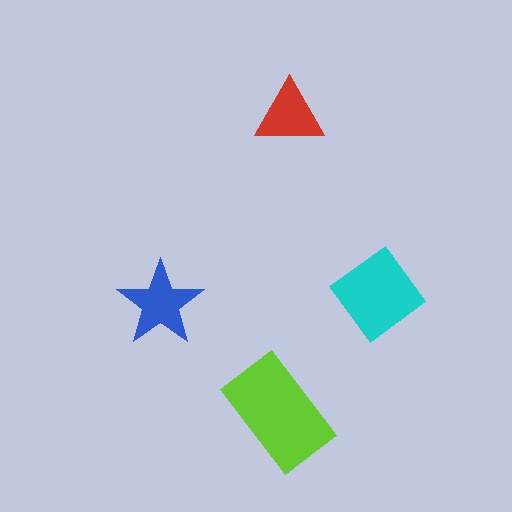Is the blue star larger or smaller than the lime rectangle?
Smaller.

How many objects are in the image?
There are 4 objects in the image.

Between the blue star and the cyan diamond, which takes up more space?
The cyan diamond.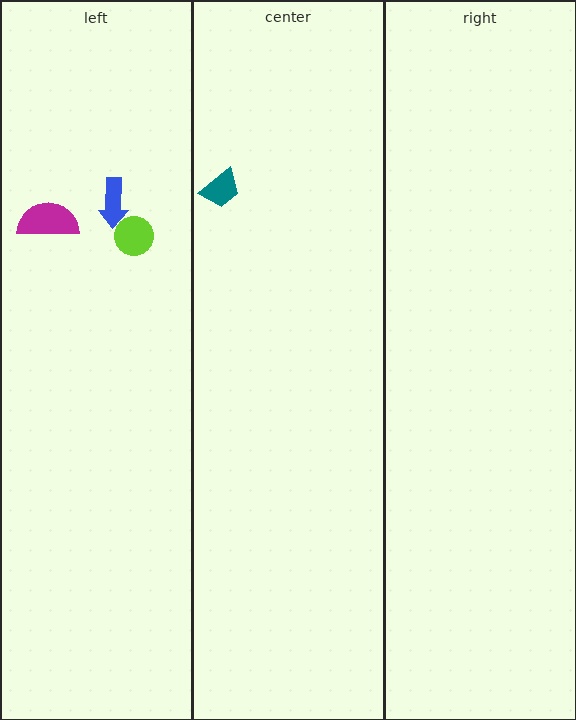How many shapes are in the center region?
1.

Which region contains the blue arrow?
The left region.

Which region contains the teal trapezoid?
The center region.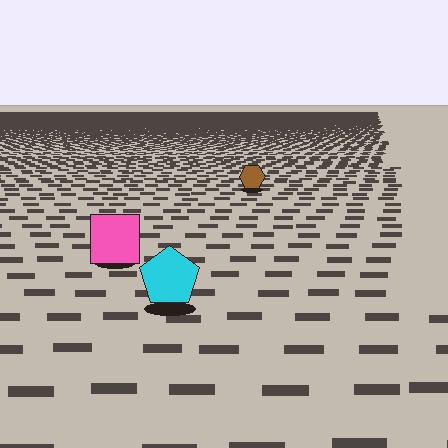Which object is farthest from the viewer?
The brown hexagon is farthest from the viewer. It appears smaller and the ground texture around it is denser.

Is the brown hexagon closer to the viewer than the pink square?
No. The pink square is closer — you can tell from the texture gradient: the ground texture is coarser near it.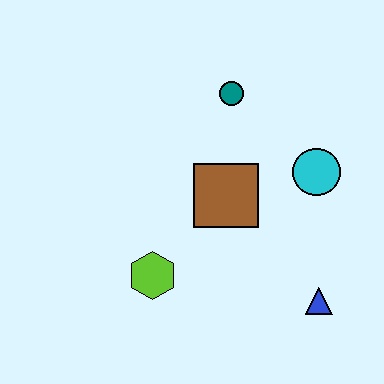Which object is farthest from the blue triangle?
The teal circle is farthest from the blue triangle.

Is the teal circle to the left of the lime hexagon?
No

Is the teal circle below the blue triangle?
No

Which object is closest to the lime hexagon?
The brown square is closest to the lime hexagon.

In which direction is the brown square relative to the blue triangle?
The brown square is above the blue triangle.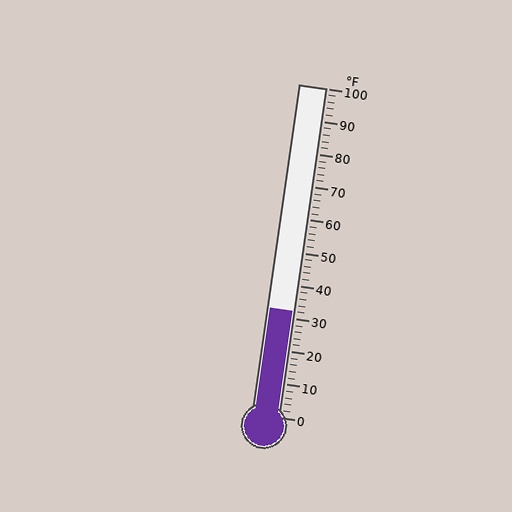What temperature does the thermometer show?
The thermometer shows approximately 32°F.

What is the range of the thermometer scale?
The thermometer scale ranges from 0°F to 100°F.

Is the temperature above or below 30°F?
The temperature is above 30°F.